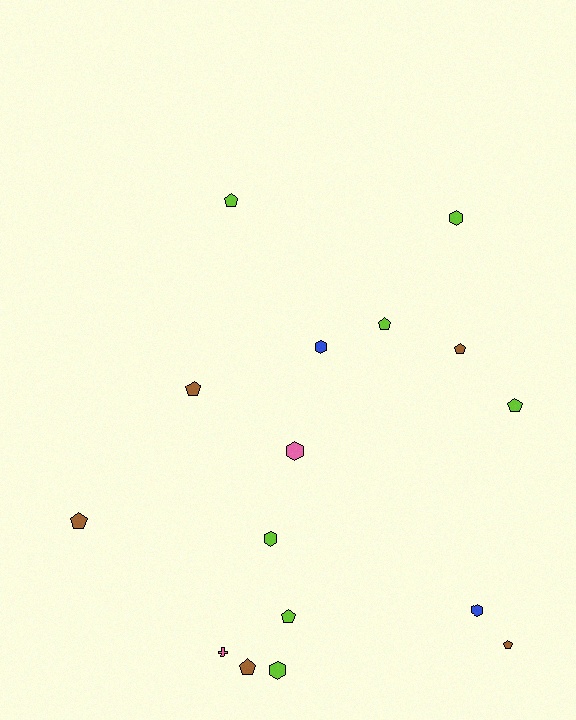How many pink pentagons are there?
There are no pink pentagons.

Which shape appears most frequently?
Pentagon, with 9 objects.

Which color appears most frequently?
Lime, with 7 objects.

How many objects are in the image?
There are 16 objects.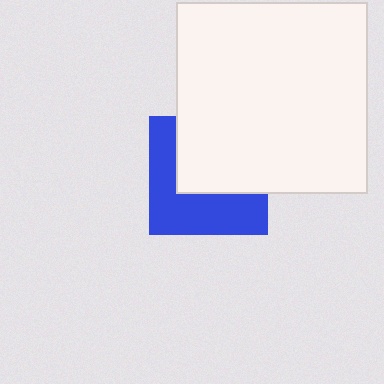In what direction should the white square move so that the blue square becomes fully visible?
The white square should move toward the upper-right. That is the shortest direction to clear the overlap and leave the blue square fully visible.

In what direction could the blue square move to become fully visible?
The blue square could move toward the lower-left. That would shift it out from behind the white square entirely.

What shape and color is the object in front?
The object in front is a white square.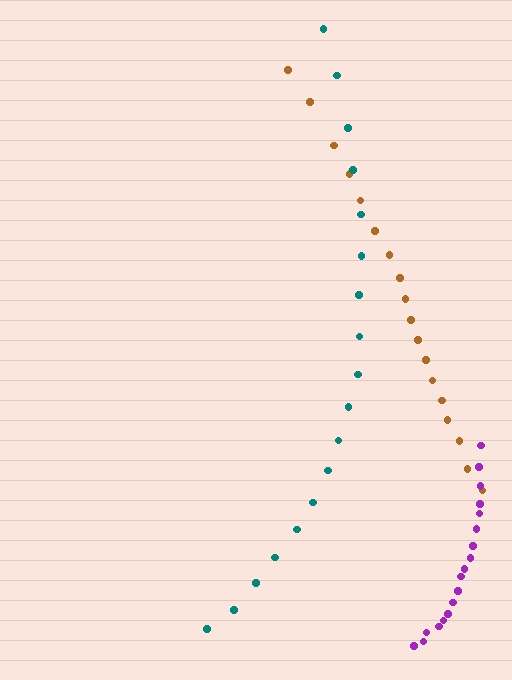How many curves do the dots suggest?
There are 3 distinct paths.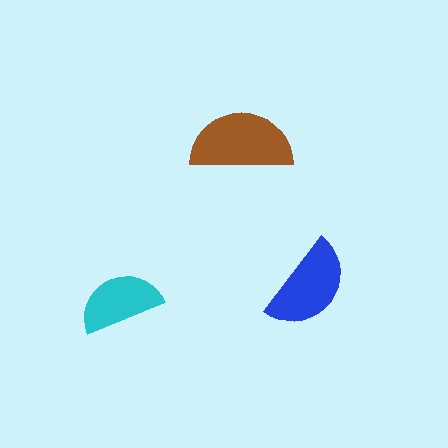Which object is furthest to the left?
The cyan semicircle is leftmost.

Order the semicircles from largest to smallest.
the brown one, the blue one, the cyan one.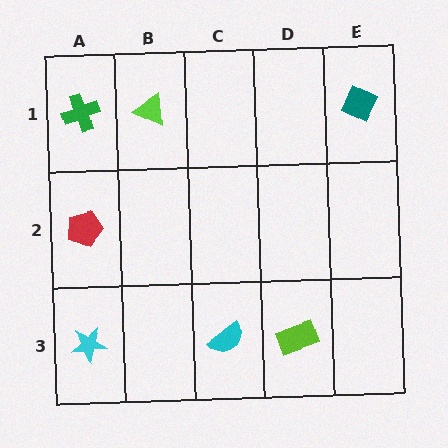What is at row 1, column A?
A green cross.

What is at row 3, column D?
A lime rectangle.